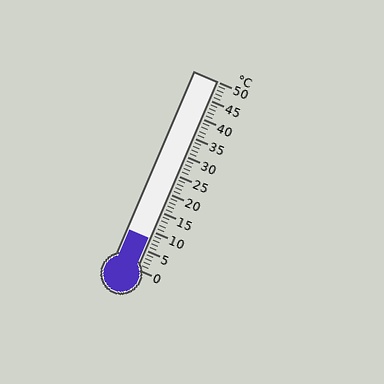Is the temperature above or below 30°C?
The temperature is below 30°C.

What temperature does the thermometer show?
The thermometer shows approximately 8°C.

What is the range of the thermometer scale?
The thermometer scale ranges from 0°C to 50°C.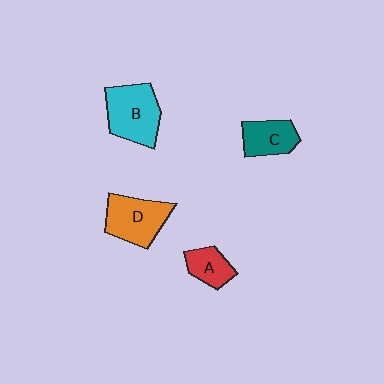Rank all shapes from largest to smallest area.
From largest to smallest: B (cyan), D (orange), C (teal), A (red).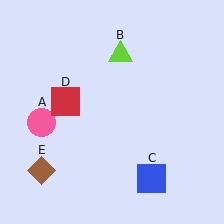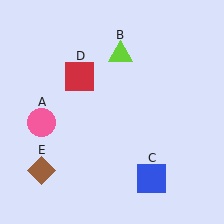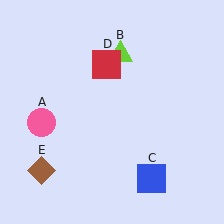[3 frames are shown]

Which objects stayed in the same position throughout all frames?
Pink circle (object A) and lime triangle (object B) and blue square (object C) and brown diamond (object E) remained stationary.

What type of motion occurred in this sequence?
The red square (object D) rotated clockwise around the center of the scene.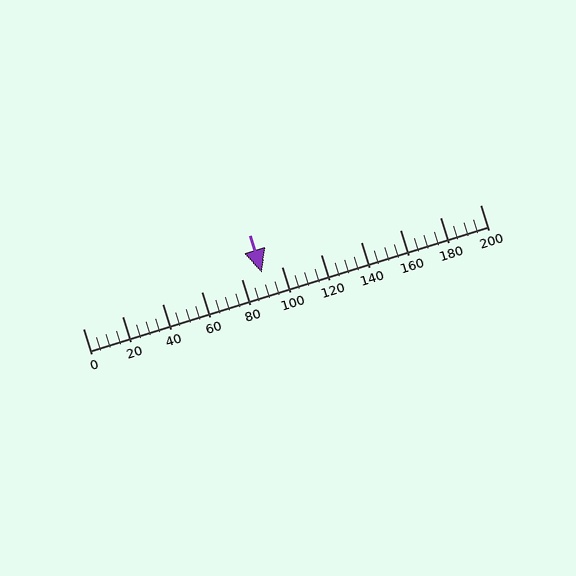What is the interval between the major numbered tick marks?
The major tick marks are spaced 20 units apart.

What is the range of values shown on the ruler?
The ruler shows values from 0 to 200.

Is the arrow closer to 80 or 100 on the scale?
The arrow is closer to 100.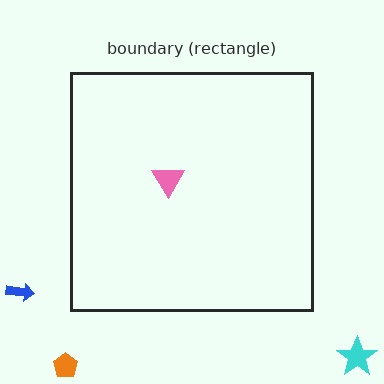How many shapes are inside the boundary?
1 inside, 3 outside.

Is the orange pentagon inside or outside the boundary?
Outside.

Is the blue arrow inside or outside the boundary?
Outside.